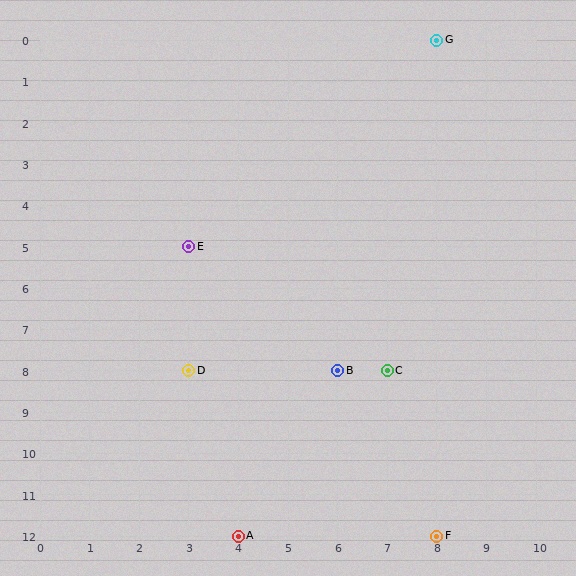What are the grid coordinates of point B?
Point B is at grid coordinates (6, 8).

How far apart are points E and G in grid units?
Points E and G are 5 columns and 5 rows apart (about 7.1 grid units diagonally).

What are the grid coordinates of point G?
Point G is at grid coordinates (8, 0).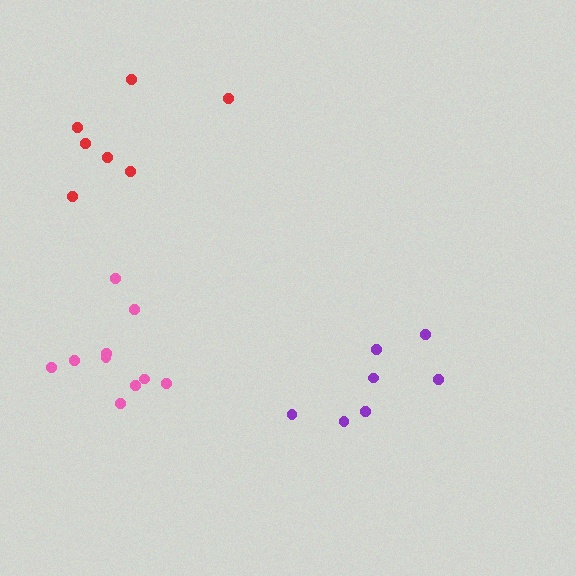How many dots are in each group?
Group 1: 7 dots, Group 2: 10 dots, Group 3: 7 dots (24 total).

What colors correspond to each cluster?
The clusters are colored: purple, pink, red.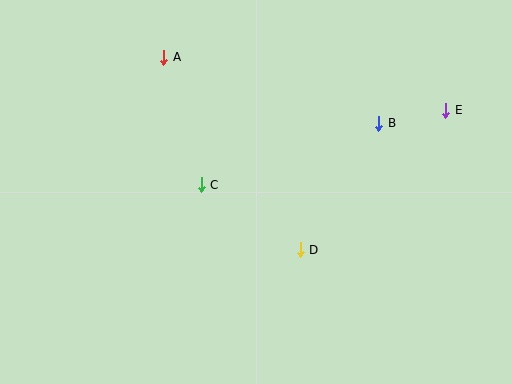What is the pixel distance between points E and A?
The distance between E and A is 287 pixels.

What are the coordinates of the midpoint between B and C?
The midpoint between B and C is at (290, 154).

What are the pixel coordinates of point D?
Point D is at (300, 250).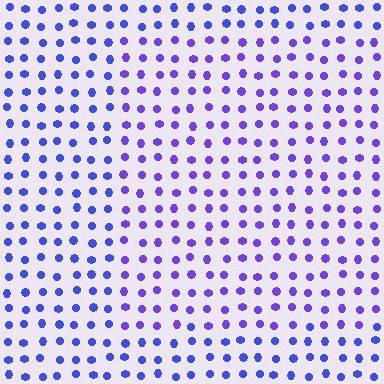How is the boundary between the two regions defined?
The boundary is defined purely by a slight shift in hue (about 27 degrees). Spacing, size, and orientation are identical on both sides.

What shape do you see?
I see a rectangle.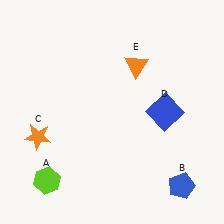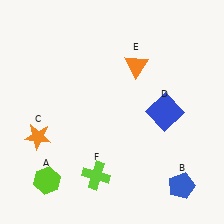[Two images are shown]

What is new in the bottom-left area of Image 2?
A lime cross (F) was added in the bottom-left area of Image 2.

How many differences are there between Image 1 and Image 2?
There is 1 difference between the two images.